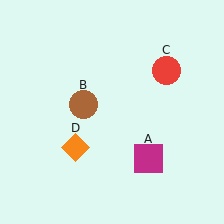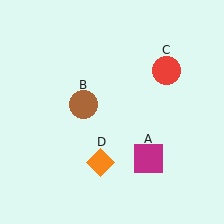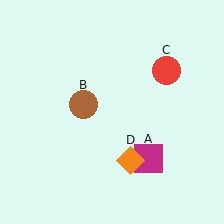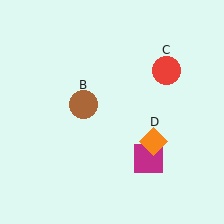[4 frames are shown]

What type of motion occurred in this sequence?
The orange diamond (object D) rotated counterclockwise around the center of the scene.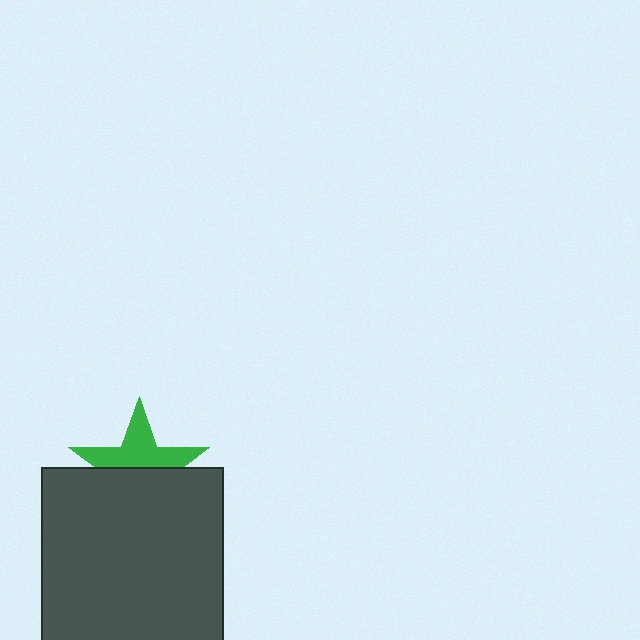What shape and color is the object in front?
The object in front is a dark gray square.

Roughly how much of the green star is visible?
About half of it is visible (roughly 50%).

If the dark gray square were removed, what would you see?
You would see the complete green star.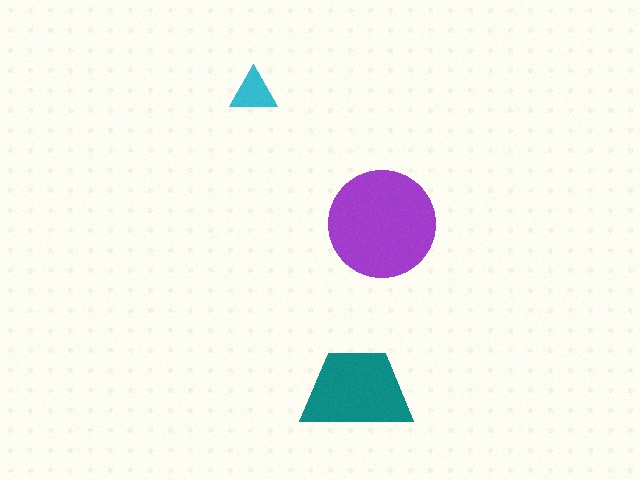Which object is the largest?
The purple circle.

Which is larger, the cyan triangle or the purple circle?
The purple circle.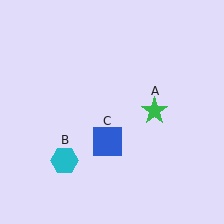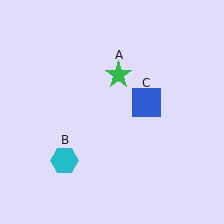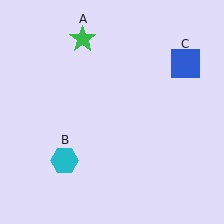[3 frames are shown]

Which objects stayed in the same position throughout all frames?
Cyan hexagon (object B) remained stationary.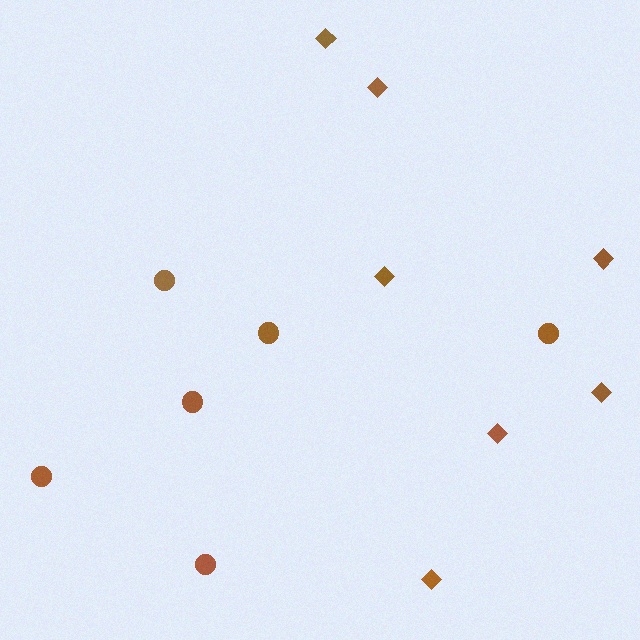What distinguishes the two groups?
There are 2 groups: one group of circles (6) and one group of diamonds (7).